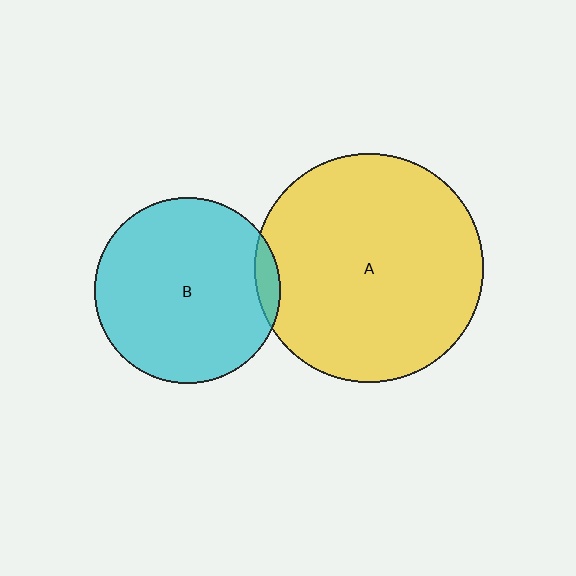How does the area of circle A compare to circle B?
Approximately 1.5 times.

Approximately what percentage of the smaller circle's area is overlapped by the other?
Approximately 5%.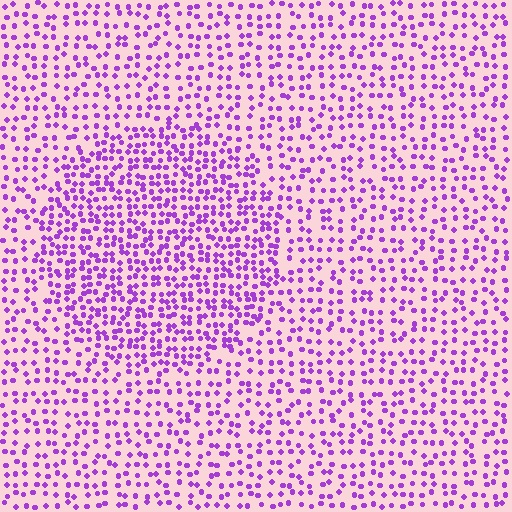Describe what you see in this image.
The image contains small purple elements arranged at two different densities. A circle-shaped region is visible where the elements are more densely packed than the surrounding area.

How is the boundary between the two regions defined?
The boundary is defined by a change in element density (approximately 1.7x ratio). All elements are the same color, size, and shape.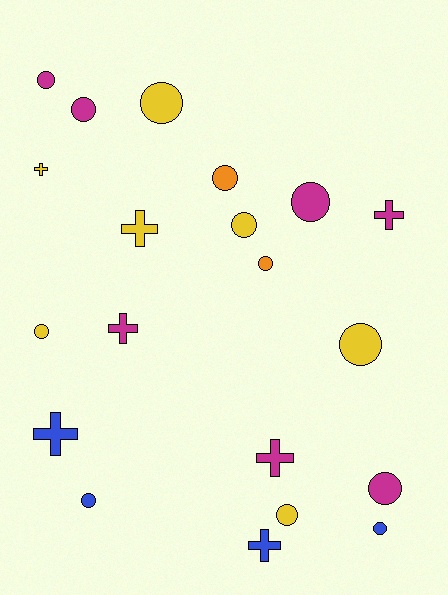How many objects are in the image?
There are 20 objects.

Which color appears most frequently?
Yellow, with 7 objects.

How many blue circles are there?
There are 2 blue circles.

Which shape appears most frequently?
Circle, with 13 objects.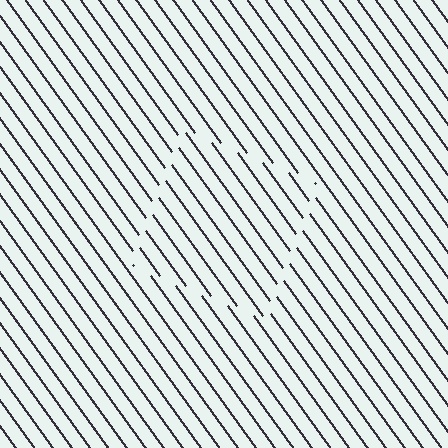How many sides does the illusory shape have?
4 sides — the line-ends trace a square.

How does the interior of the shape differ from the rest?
The interior of the shape contains the same grating, shifted by half a period — the contour is defined by the phase discontinuity where line-ends from the inner and outer gratings abut.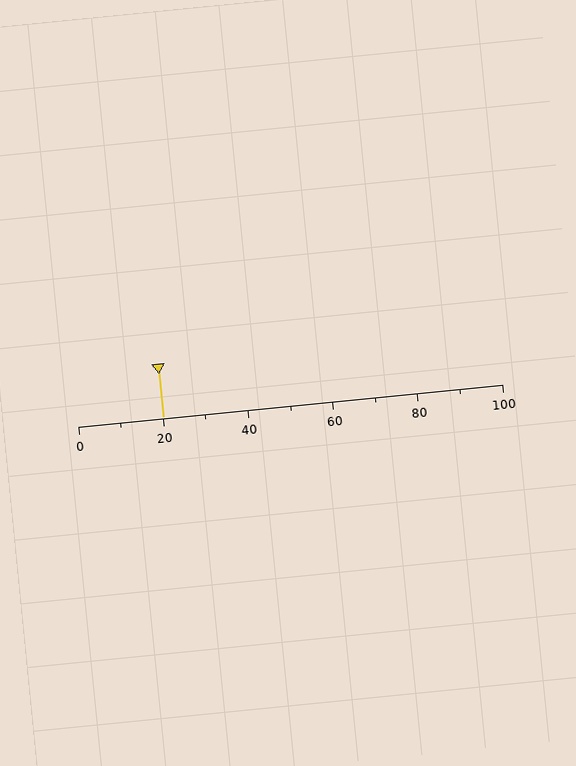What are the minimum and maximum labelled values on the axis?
The axis runs from 0 to 100.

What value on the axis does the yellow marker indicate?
The marker indicates approximately 20.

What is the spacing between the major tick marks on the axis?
The major ticks are spaced 20 apart.